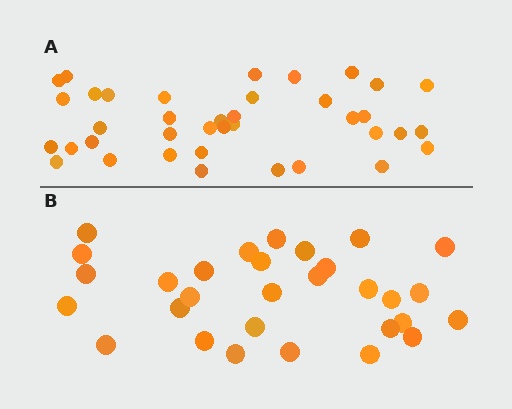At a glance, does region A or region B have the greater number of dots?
Region A (the top region) has more dots.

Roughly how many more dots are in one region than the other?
Region A has roughly 8 or so more dots than region B.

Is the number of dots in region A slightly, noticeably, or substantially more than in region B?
Region A has noticeably more, but not dramatically so. The ratio is roughly 1.3 to 1.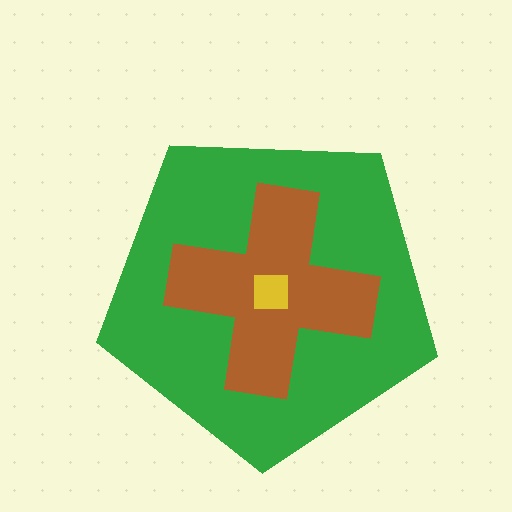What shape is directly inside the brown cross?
The yellow square.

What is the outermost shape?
The green pentagon.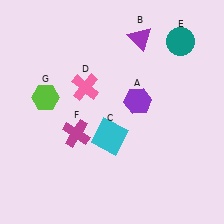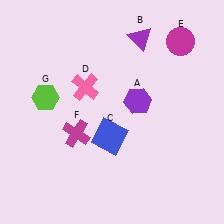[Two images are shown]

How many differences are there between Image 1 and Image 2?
There are 2 differences between the two images.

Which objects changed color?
C changed from cyan to blue. E changed from teal to magenta.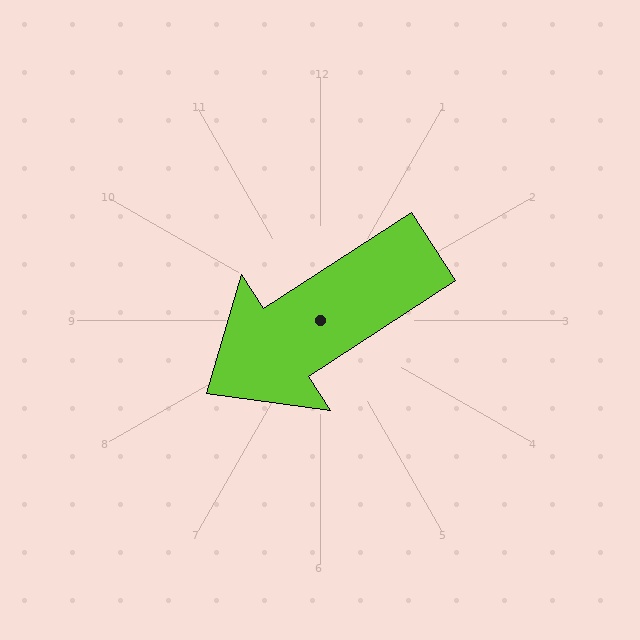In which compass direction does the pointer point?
Southwest.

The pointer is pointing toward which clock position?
Roughly 8 o'clock.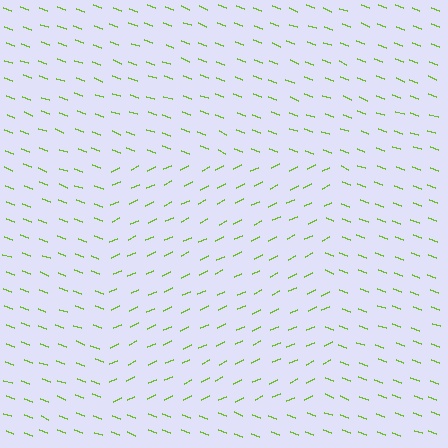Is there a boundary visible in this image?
Yes, there is a texture boundary formed by a change in line orientation.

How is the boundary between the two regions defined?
The boundary is defined purely by a change in line orientation (approximately 45 degrees difference). All lines are the same color and thickness.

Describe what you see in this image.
The image is filled with small lime line segments. A rectangle region in the image has lines oriented differently from the surrounding lines, creating a visible texture boundary.